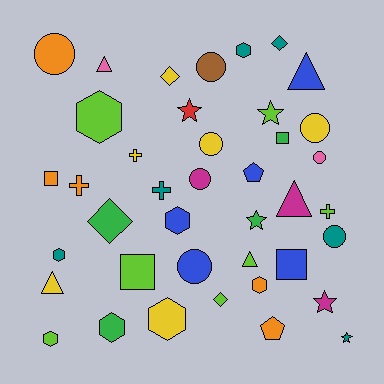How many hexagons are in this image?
There are 8 hexagons.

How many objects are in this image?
There are 40 objects.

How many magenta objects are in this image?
There are 3 magenta objects.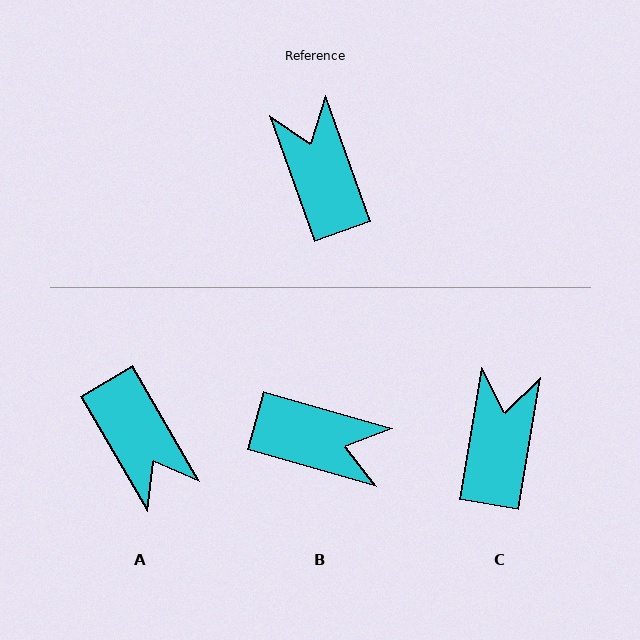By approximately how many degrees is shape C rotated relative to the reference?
Approximately 29 degrees clockwise.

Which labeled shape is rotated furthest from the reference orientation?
A, about 169 degrees away.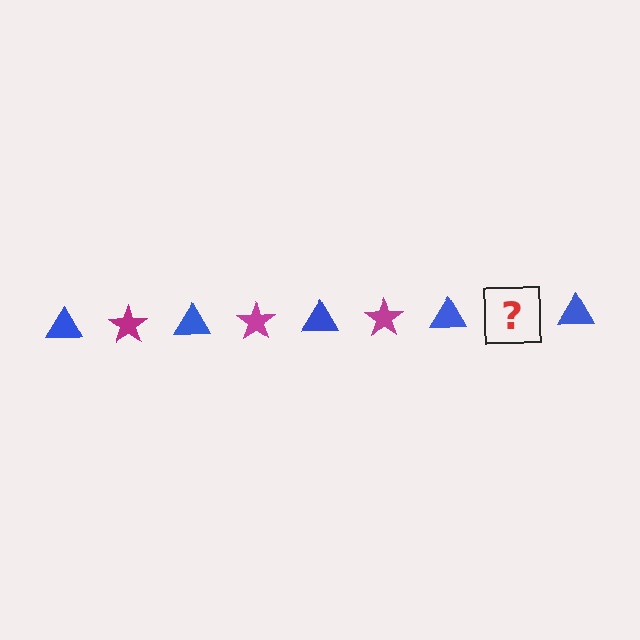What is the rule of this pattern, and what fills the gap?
The rule is that the pattern alternates between blue triangle and magenta star. The gap should be filled with a magenta star.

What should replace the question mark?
The question mark should be replaced with a magenta star.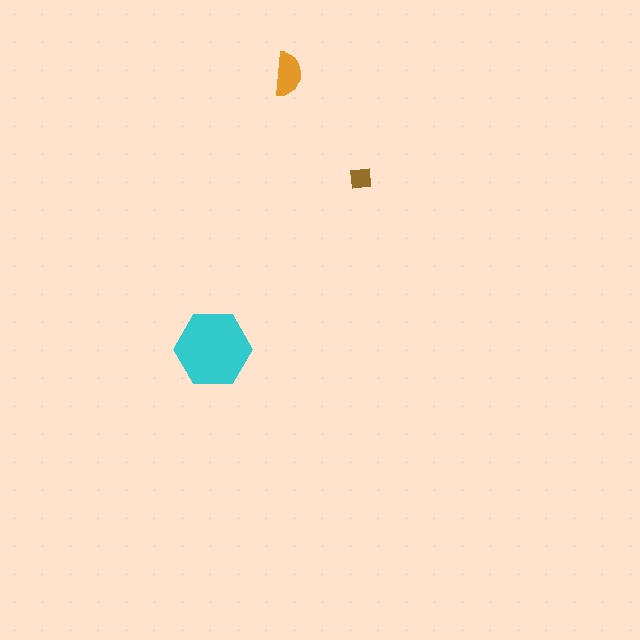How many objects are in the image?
There are 3 objects in the image.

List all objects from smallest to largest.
The brown square, the orange semicircle, the cyan hexagon.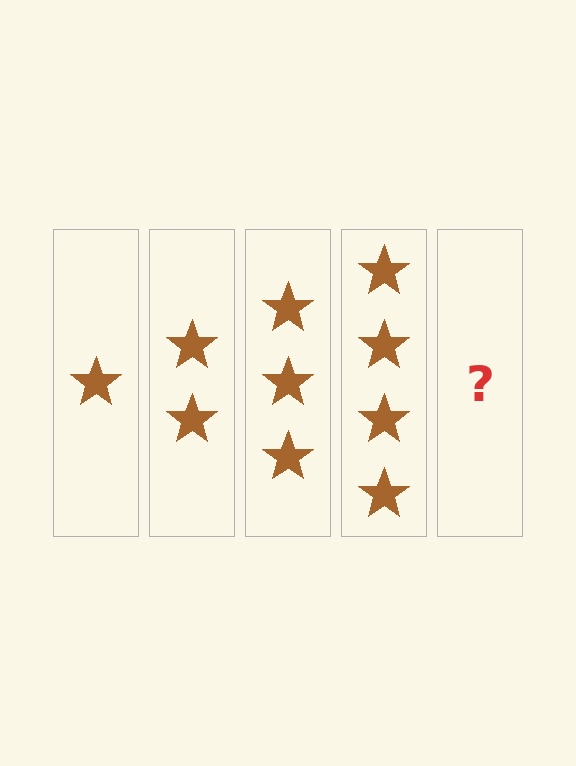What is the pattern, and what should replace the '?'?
The pattern is that each step adds one more star. The '?' should be 5 stars.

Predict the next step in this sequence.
The next step is 5 stars.